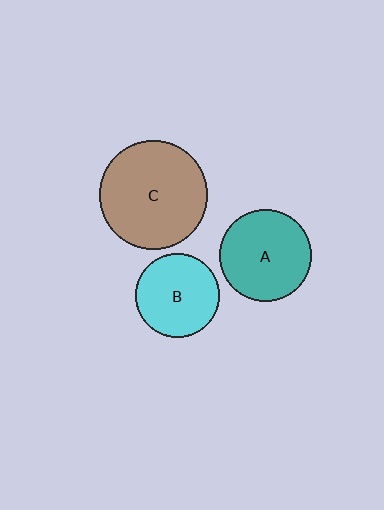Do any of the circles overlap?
No, none of the circles overlap.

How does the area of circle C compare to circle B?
Approximately 1.7 times.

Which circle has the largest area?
Circle C (brown).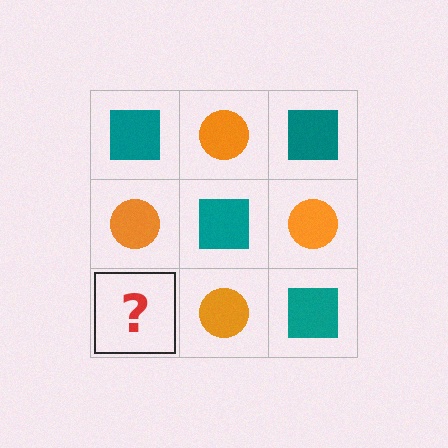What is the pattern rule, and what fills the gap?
The rule is that it alternates teal square and orange circle in a checkerboard pattern. The gap should be filled with a teal square.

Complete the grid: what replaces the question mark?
The question mark should be replaced with a teal square.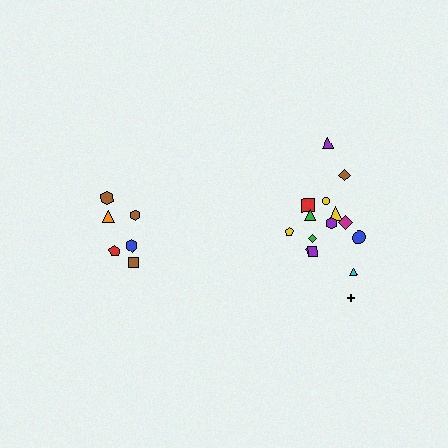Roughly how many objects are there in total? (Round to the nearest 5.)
Roughly 20 objects in total.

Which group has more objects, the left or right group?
The right group.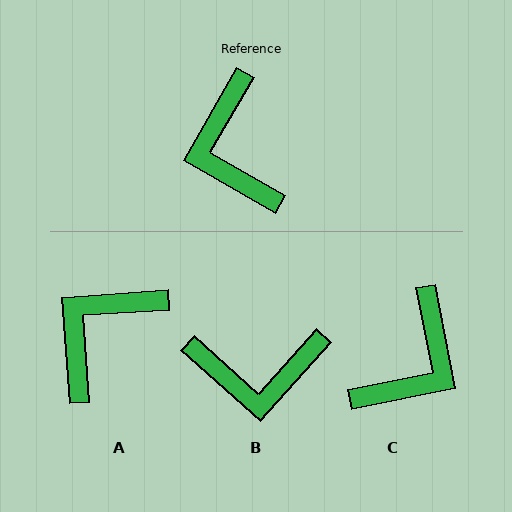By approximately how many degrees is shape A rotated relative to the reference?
Approximately 56 degrees clockwise.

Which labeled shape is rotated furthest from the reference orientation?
C, about 131 degrees away.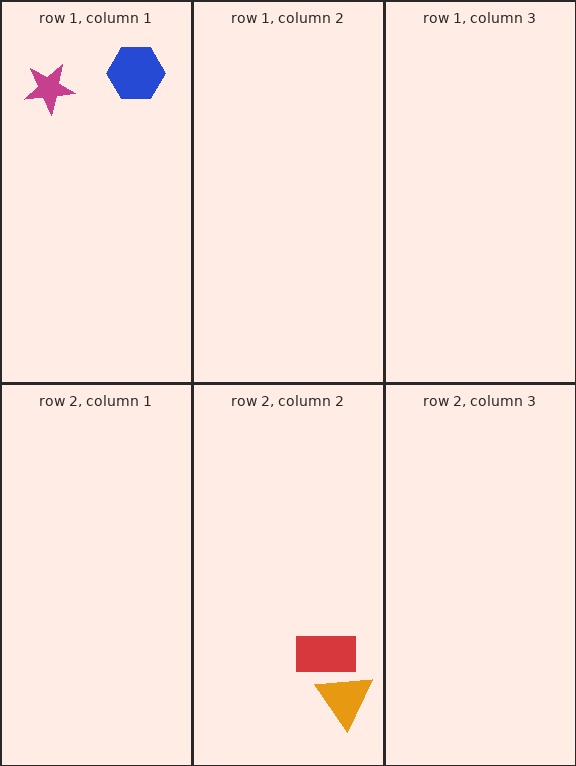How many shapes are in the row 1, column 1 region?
2.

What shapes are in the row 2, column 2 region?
The orange triangle, the red rectangle.